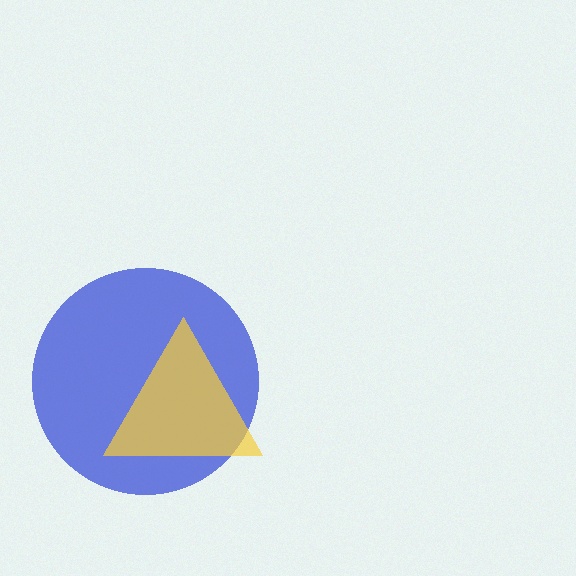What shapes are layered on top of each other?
The layered shapes are: a blue circle, a yellow triangle.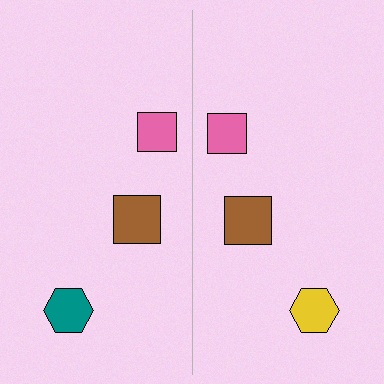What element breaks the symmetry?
The yellow hexagon on the right side breaks the symmetry — its mirror counterpart is teal.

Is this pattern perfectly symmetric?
No, the pattern is not perfectly symmetric. The yellow hexagon on the right side breaks the symmetry — its mirror counterpart is teal.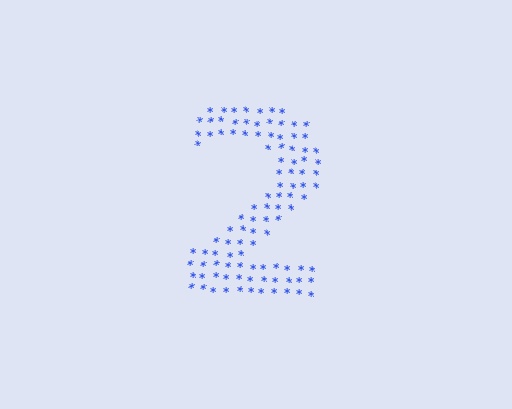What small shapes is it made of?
It is made of small asterisks.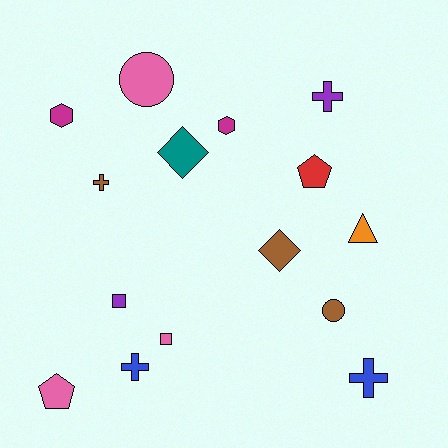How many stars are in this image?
There are no stars.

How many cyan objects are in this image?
There are no cyan objects.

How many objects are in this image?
There are 15 objects.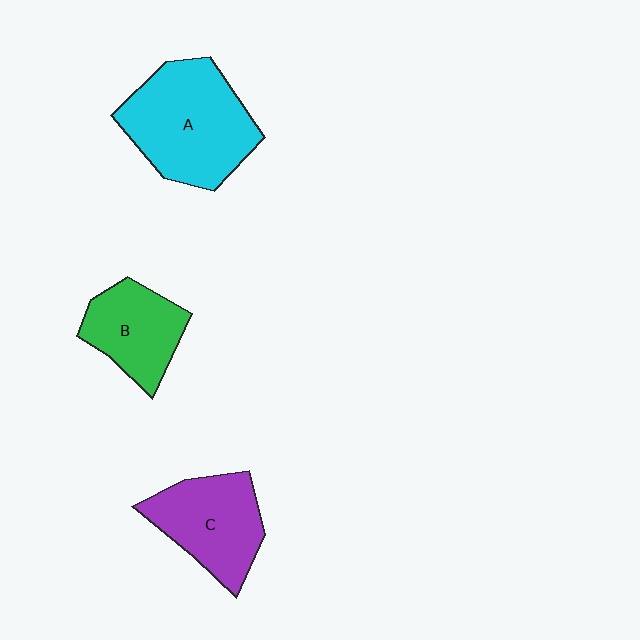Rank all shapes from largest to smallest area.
From largest to smallest: A (cyan), C (purple), B (green).